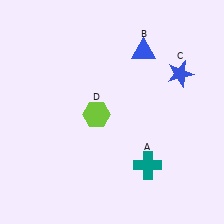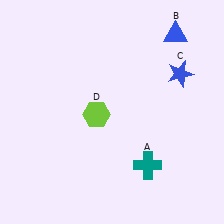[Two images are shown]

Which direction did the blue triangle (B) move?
The blue triangle (B) moved right.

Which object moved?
The blue triangle (B) moved right.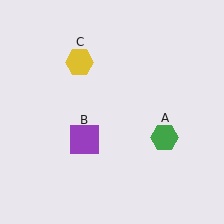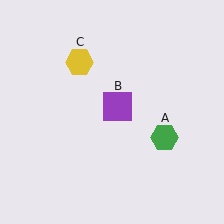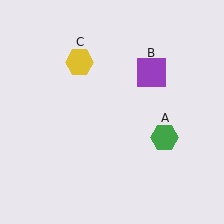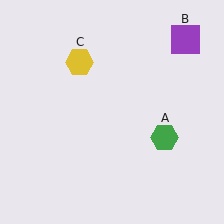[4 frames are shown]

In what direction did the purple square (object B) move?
The purple square (object B) moved up and to the right.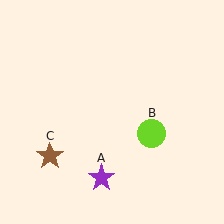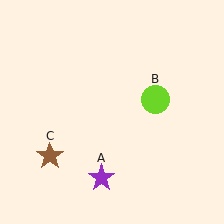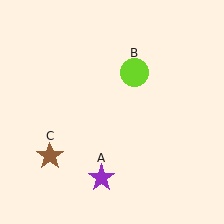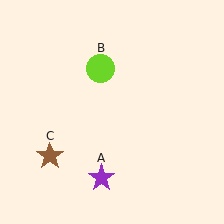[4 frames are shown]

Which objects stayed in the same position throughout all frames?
Purple star (object A) and brown star (object C) remained stationary.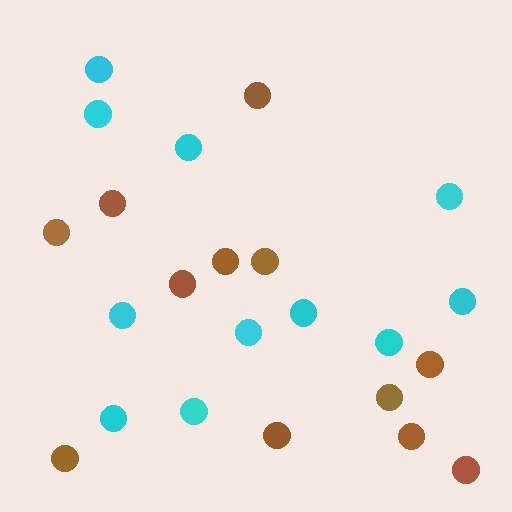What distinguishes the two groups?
There are 2 groups: one group of cyan circles (11) and one group of brown circles (12).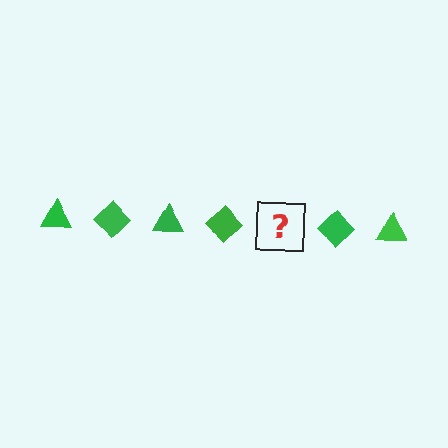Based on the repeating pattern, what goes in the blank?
The blank should be a green triangle.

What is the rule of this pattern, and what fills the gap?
The rule is that the pattern cycles through triangle, diamond shapes in green. The gap should be filled with a green triangle.